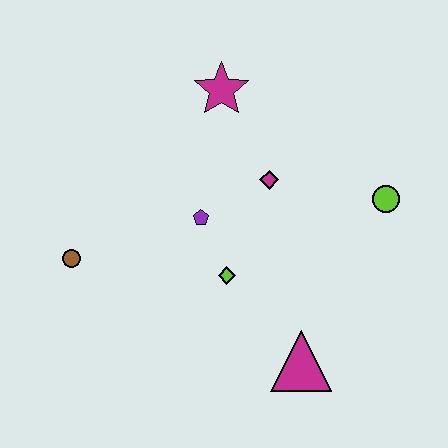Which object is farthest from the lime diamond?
The magenta star is farthest from the lime diamond.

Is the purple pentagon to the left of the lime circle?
Yes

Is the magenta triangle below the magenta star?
Yes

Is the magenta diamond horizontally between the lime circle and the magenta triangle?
No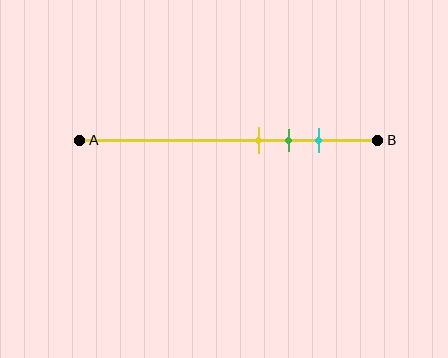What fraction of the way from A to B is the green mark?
The green mark is approximately 70% (0.7) of the way from A to B.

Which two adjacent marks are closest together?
The yellow and green marks are the closest adjacent pair.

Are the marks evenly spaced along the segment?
Yes, the marks are approximately evenly spaced.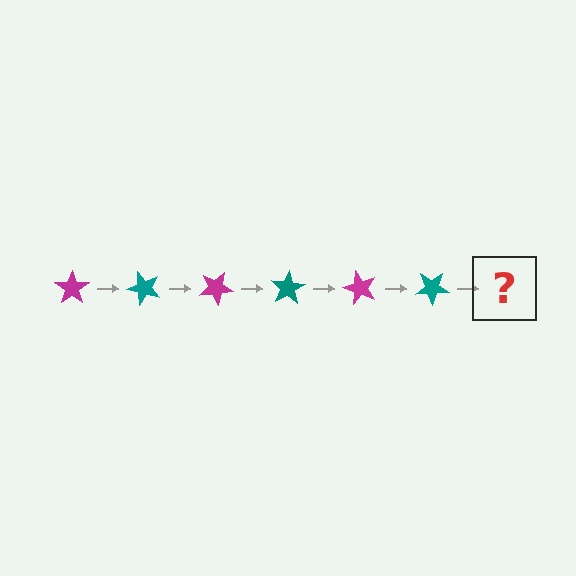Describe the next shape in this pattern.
It should be a magenta star, rotated 300 degrees from the start.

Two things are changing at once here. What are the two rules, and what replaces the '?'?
The two rules are that it rotates 50 degrees each step and the color cycles through magenta and teal. The '?' should be a magenta star, rotated 300 degrees from the start.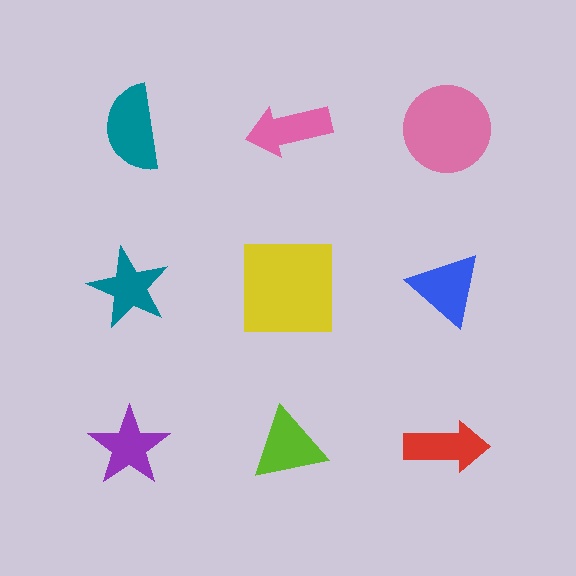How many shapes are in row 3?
3 shapes.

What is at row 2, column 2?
A yellow square.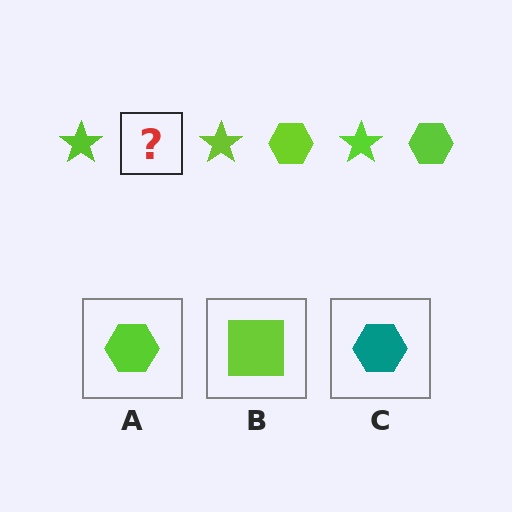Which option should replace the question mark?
Option A.